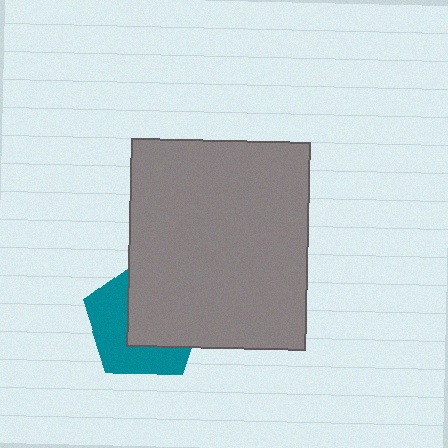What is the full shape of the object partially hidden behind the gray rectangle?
The partially hidden object is a teal pentagon.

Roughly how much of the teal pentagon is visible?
About half of it is visible (roughly 46%).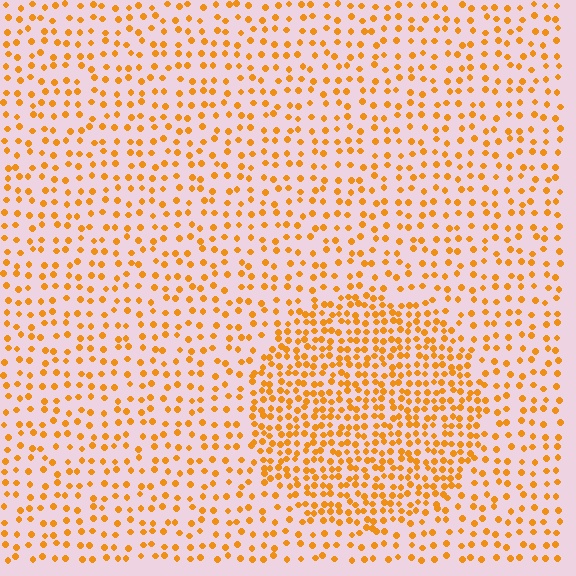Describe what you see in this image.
The image contains small orange elements arranged at two different densities. A circle-shaped region is visible where the elements are more densely packed than the surrounding area.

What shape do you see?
I see a circle.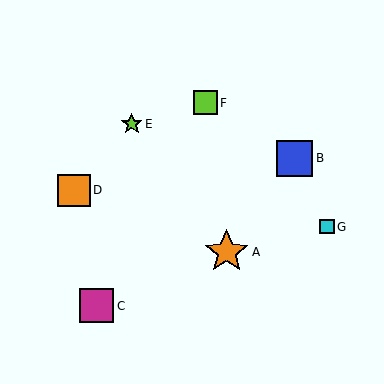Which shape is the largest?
The orange star (labeled A) is the largest.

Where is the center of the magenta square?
The center of the magenta square is at (97, 306).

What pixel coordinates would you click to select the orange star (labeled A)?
Click at (227, 252) to select the orange star A.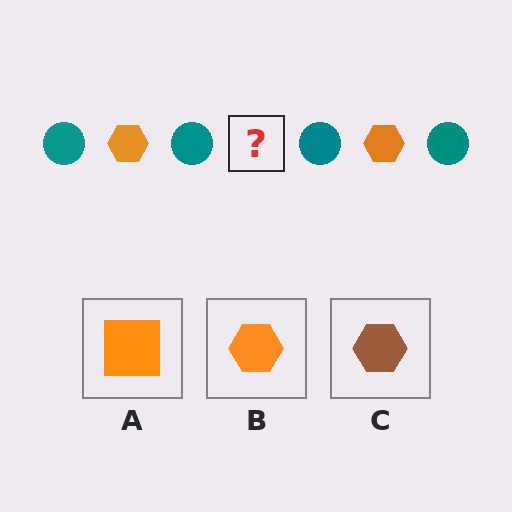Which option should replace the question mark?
Option B.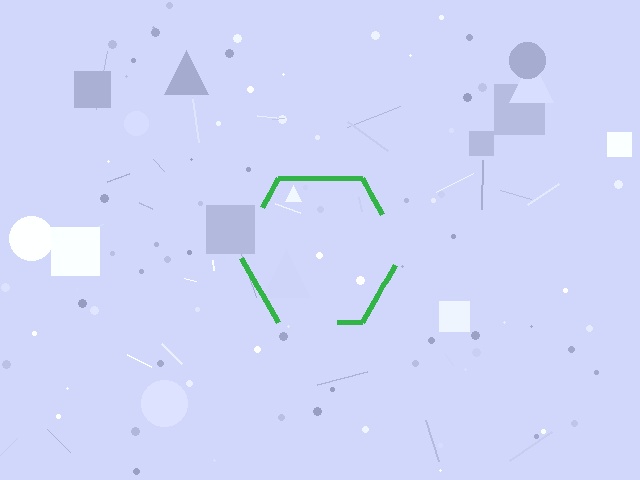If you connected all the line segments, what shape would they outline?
They would outline a hexagon.